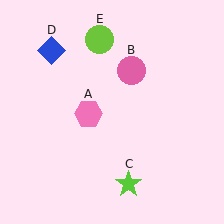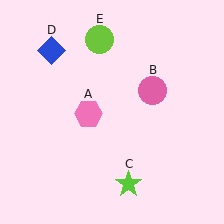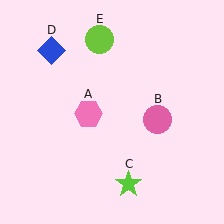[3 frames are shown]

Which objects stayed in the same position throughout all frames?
Pink hexagon (object A) and lime star (object C) and blue diamond (object D) and lime circle (object E) remained stationary.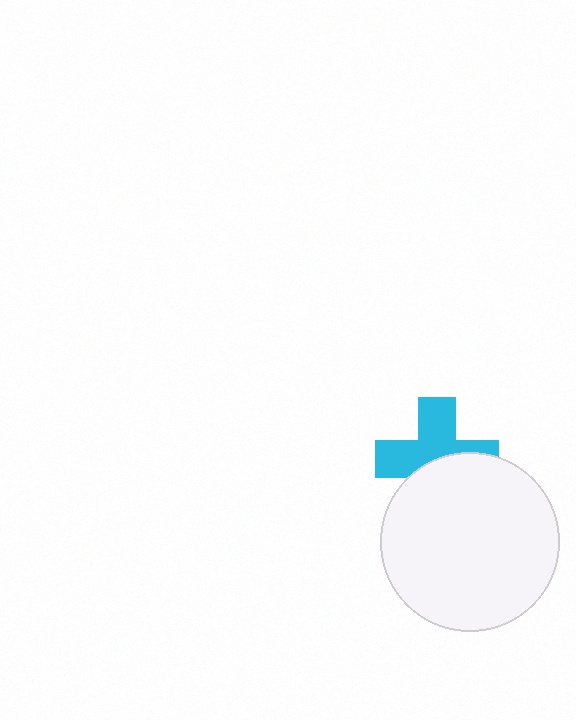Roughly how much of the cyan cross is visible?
About half of it is visible (roughly 56%).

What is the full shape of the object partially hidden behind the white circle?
The partially hidden object is a cyan cross.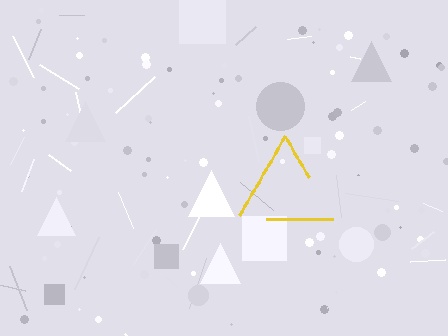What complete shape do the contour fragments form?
The contour fragments form a triangle.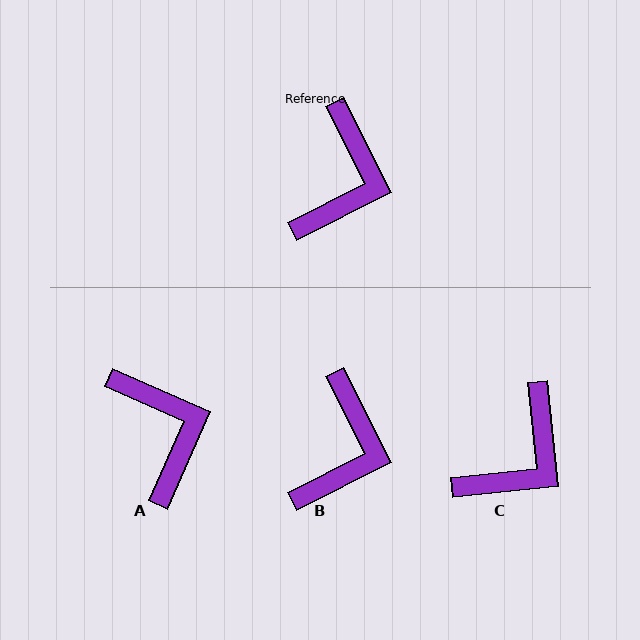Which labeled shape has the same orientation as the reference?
B.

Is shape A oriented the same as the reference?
No, it is off by about 39 degrees.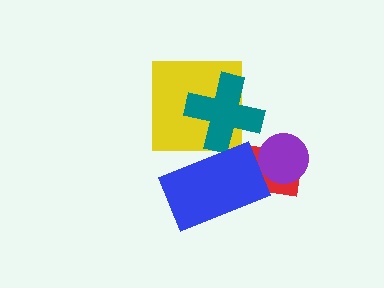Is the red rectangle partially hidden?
Yes, it is partially covered by another shape.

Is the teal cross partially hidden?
Yes, it is partially covered by another shape.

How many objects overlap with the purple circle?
1 object overlaps with the purple circle.